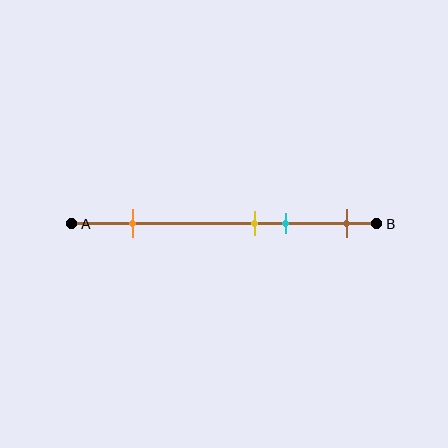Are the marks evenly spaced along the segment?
No, the marks are not evenly spaced.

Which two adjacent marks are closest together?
The yellow and cyan marks are the closest adjacent pair.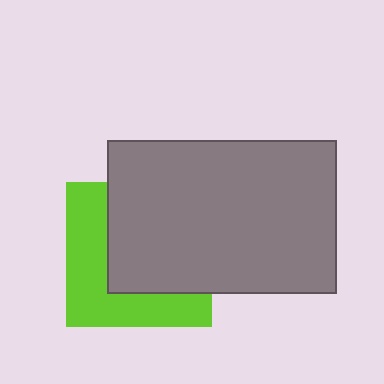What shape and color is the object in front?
The object in front is a gray rectangle.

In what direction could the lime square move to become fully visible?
The lime square could move toward the lower-left. That would shift it out from behind the gray rectangle entirely.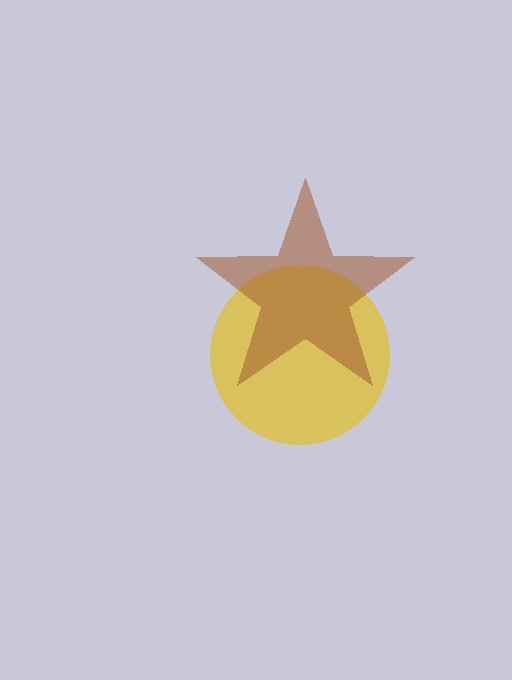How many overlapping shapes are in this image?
There are 2 overlapping shapes in the image.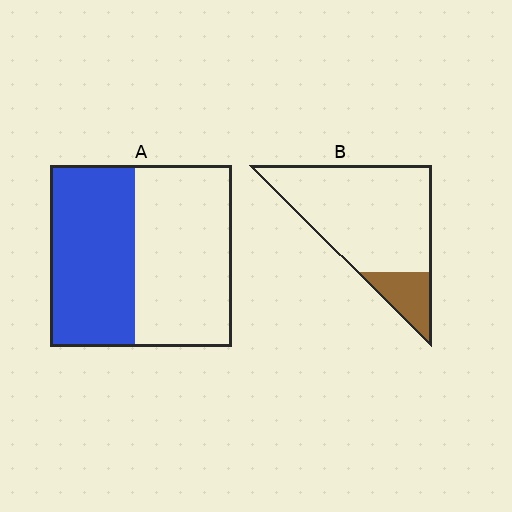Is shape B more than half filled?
No.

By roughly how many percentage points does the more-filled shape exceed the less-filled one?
By roughly 30 percentage points (A over B).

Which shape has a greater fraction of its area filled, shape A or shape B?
Shape A.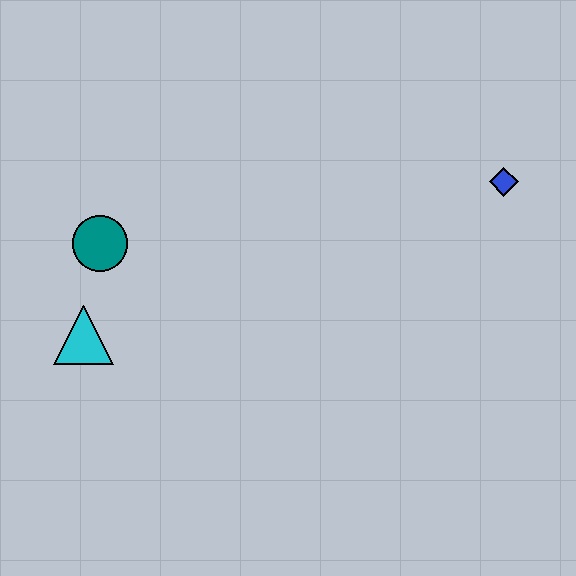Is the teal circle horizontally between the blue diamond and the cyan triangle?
Yes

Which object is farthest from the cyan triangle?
The blue diamond is farthest from the cyan triangle.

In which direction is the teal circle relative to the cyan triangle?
The teal circle is above the cyan triangle.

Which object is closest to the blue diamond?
The teal circle is closest to the blue diamond.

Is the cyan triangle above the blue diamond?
No